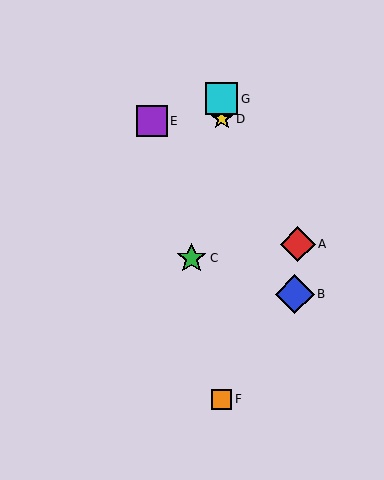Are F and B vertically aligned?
No, F is at x≈222 and B is at x≈295.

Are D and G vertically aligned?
Yes, both are at x≈222.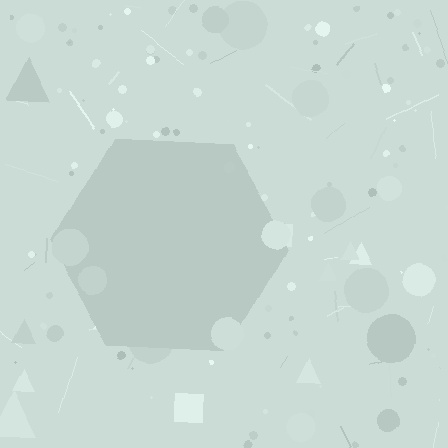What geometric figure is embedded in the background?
A hexagon is embedded in the background.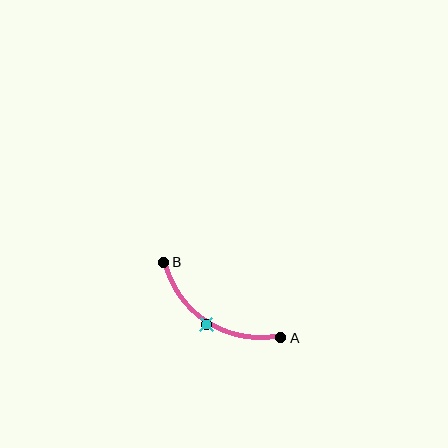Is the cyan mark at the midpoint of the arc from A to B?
Yes. The cyan mark lies on the arc at equal arc-length from both A and B — it is the arc midpoint.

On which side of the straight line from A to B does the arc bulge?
The arc bulges below the straight line connecting A and B.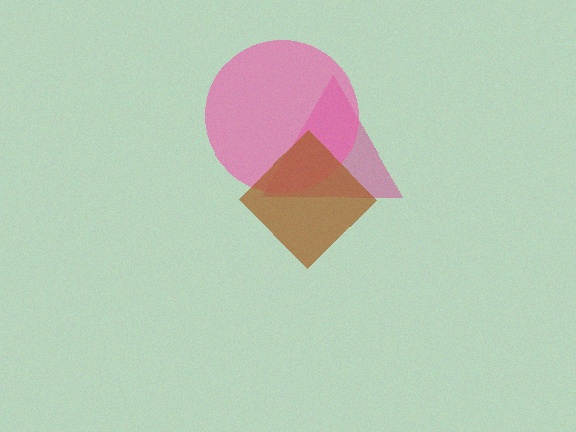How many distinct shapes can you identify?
There are 3 distinct shapes: a magenta triangle, a pink circle, a brown diamond.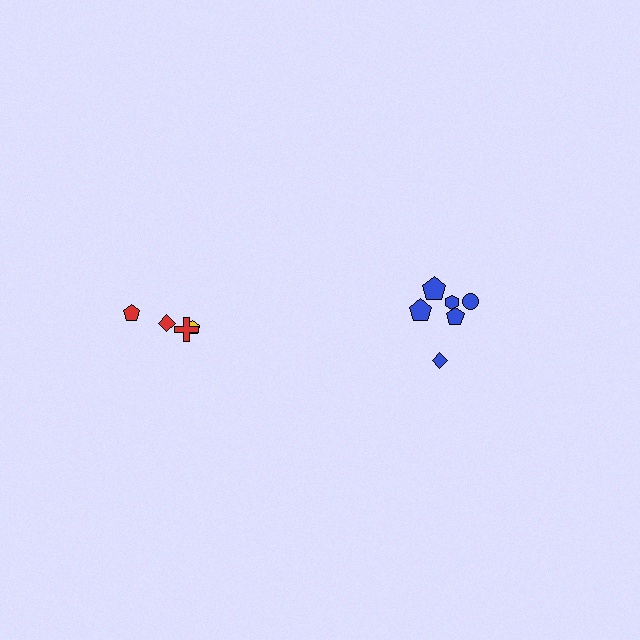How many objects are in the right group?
There are 6 objects.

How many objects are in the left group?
There are 4 objects.